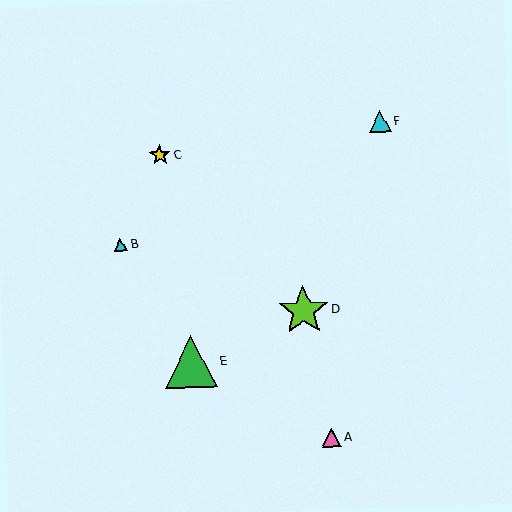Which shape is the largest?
The green triangle (labeled E) is the largest.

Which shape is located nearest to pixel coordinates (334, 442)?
The pink triangle (labeled A) at (331, 438) is nearest to that location.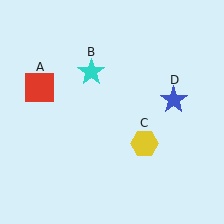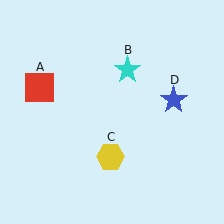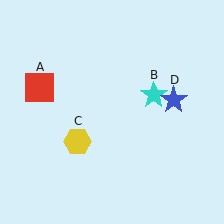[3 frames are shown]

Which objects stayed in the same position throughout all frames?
Red square (object A) and blue star (object D) remained stationary.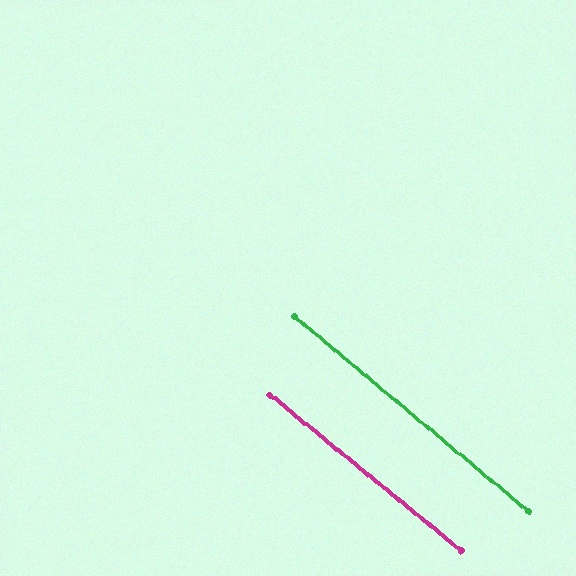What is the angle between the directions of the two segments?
Approximately 1 degree.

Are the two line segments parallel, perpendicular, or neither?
Parallel — their directions differ by only 0.8°.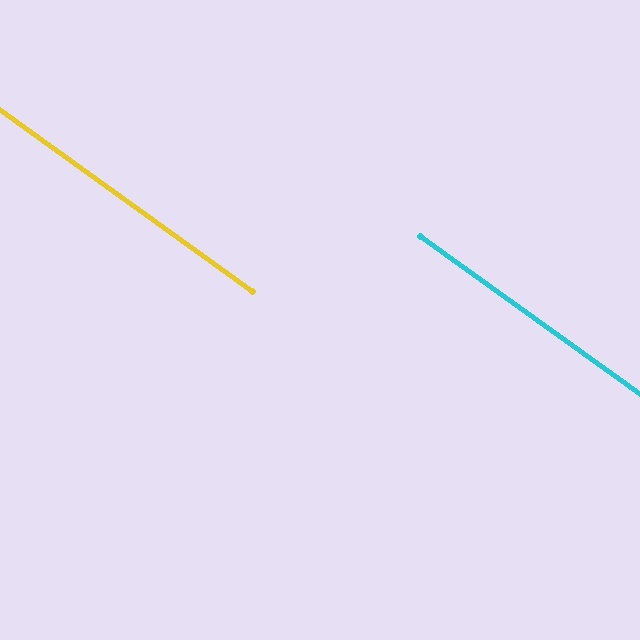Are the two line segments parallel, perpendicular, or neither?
Parallel — their directions differ by only 0.0°.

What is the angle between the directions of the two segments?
Approximately 0 degrees.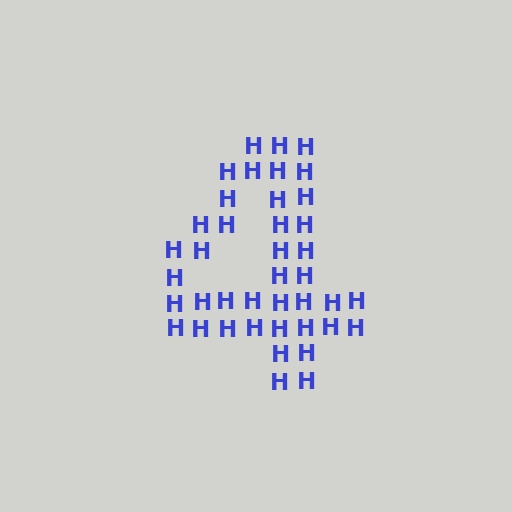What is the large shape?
The large shape is the digit 4.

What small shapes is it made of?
It is made of small letter H's.